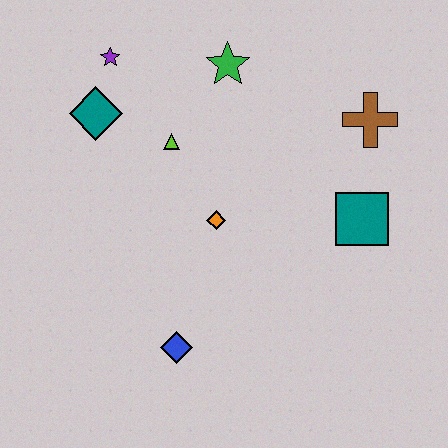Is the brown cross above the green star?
No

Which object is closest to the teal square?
The brown cross is closest to the teal square.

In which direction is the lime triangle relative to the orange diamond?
The lime triangle is above the orange diamond.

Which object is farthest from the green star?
The blue diamond is farthest from the green star.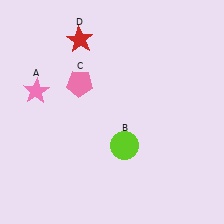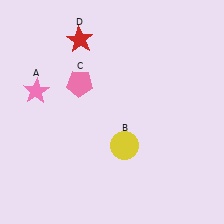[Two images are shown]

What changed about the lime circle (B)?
In Image 1, B is lime. In Image 2, it changed to yellow.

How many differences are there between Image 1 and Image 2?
There is 1 difference between the two images.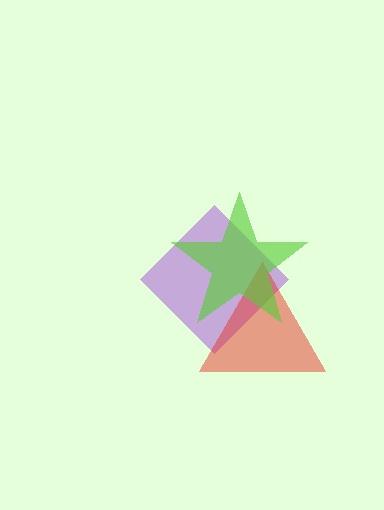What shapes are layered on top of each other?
The layered shapes are: a purple diamond, a red triangle, a lime star.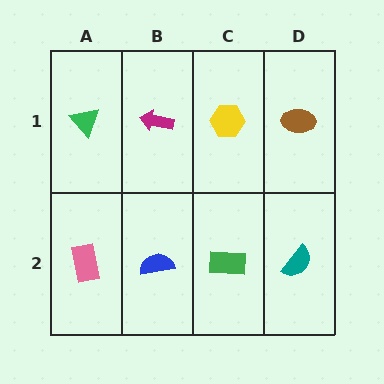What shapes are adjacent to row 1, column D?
A teal semicircle (row 2, column D), a yellow hexagon (row 1, column C).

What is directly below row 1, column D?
A teal semicircle.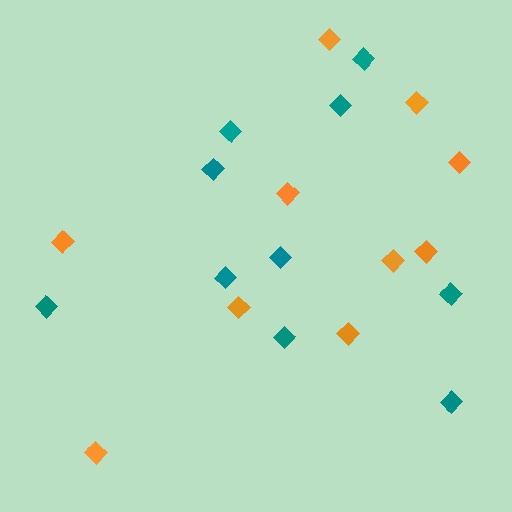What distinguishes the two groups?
There are 2 groups: one group of orange diamonds (10) and one group of teal diamonds (10).